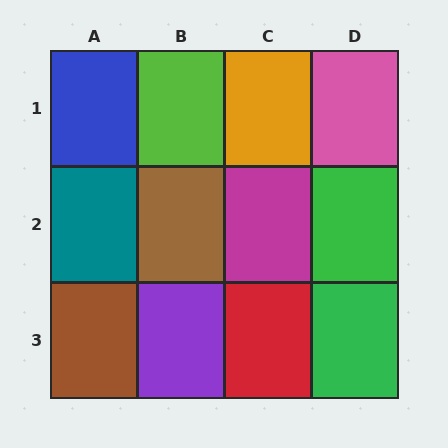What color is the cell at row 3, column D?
Green.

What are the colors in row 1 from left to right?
Blue, lime, orange, pink.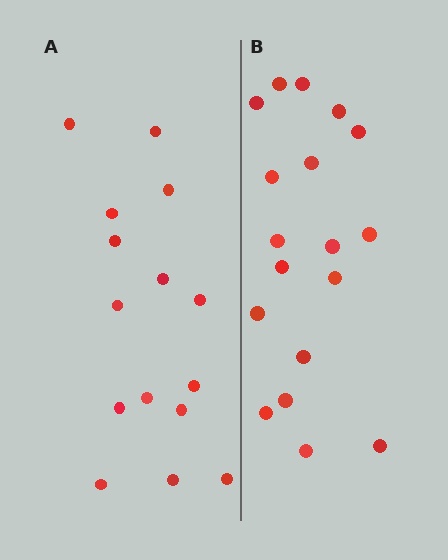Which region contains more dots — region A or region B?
Region B (the right region) has more dots.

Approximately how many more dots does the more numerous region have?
Region B has just a few more — roughly 2 or 3 more dots than region A.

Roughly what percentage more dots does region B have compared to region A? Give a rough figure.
About 20% more.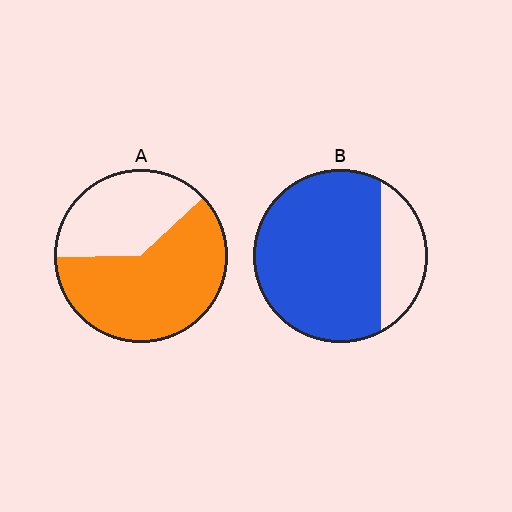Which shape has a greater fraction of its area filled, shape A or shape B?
Shape B.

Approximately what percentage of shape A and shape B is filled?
A is approximately 60% and B is approximately 80%.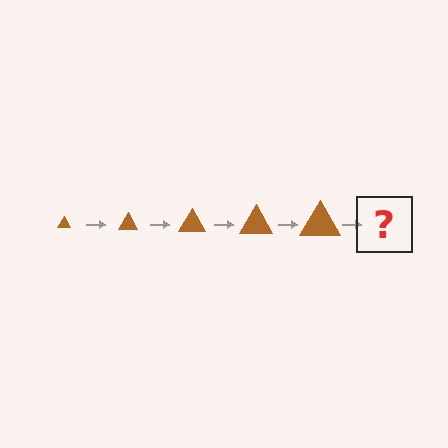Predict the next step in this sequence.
The next step is a brown triangle, larger than the previous one.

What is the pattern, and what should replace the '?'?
The pattern is that the triangle gets progressively larger each step. The '?' should be a brown triangle, larger than the previous one.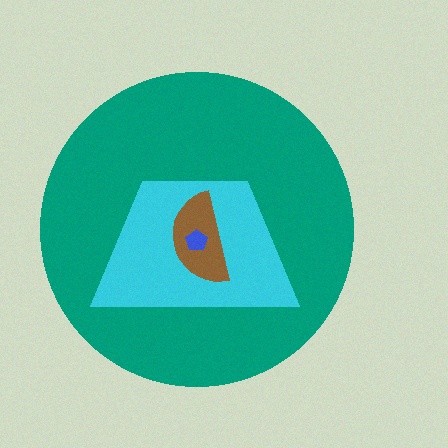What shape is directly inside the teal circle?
The cyan trapezoid.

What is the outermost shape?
The teal circle.